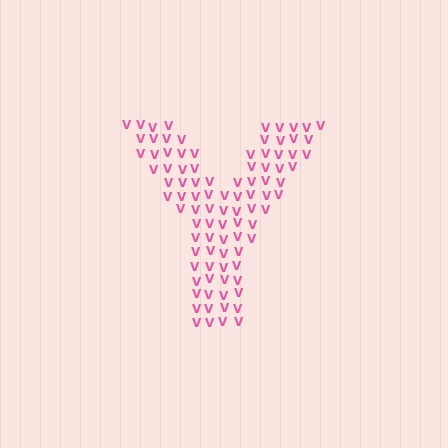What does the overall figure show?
The overall figure shows the letter Y.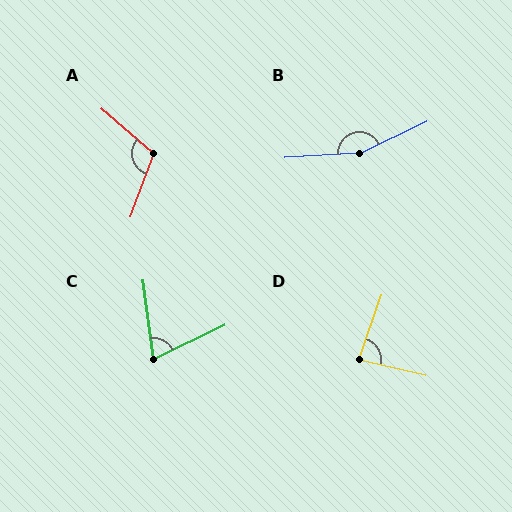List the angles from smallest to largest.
C (72°), D (84°), A (111°), B (158°).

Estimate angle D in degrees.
Approximately 84 degrees.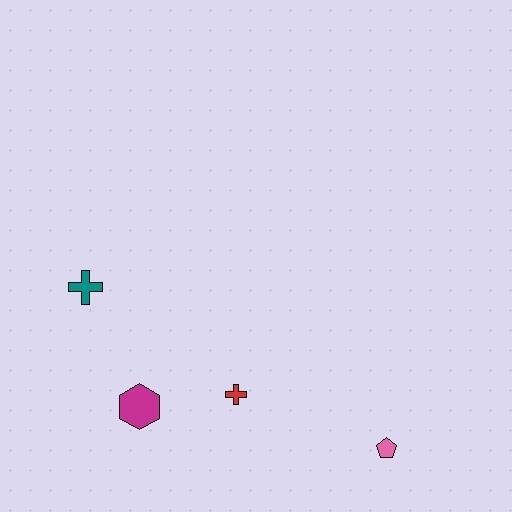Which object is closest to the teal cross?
The magenta hexagon is closest to the teal cross.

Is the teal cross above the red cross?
Yes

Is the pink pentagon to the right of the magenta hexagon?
Yes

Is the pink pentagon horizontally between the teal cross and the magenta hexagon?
No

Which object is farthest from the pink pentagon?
The teal cross is farthest from the pink pentagon.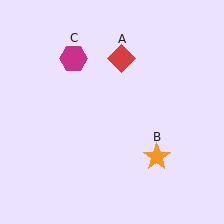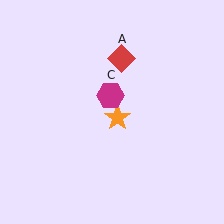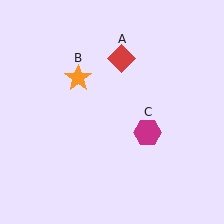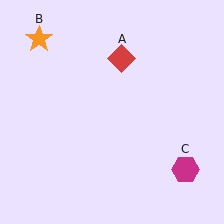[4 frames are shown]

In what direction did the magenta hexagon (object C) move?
The magenta hexagon (object C) moved down and to the right.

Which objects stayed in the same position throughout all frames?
Red diamond (object A) remained stationary.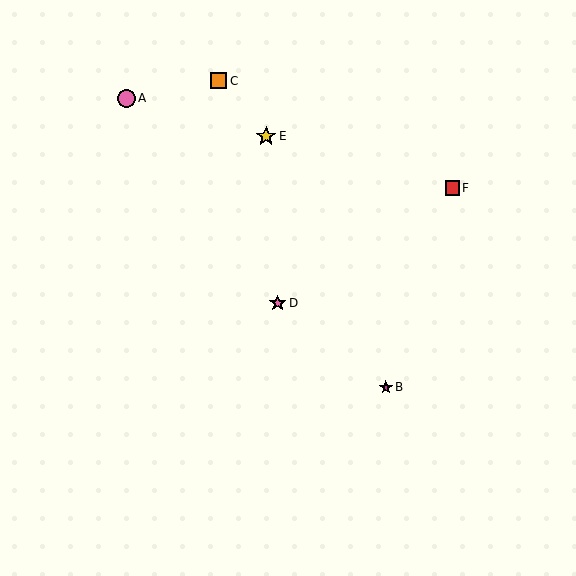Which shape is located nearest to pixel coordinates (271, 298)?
The pink star (labeled D) at (278, 303) is nearest to that location.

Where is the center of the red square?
The center of the red square is at (452, 188).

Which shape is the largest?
The yellow star (labeled E) is the largest.